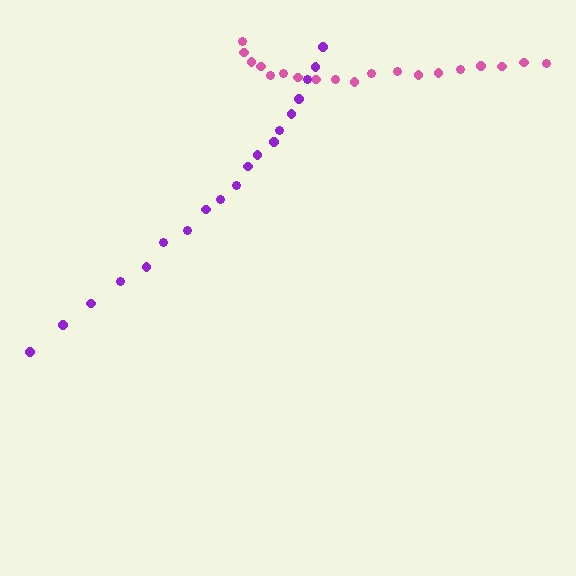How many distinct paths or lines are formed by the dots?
There are 2 distinct paths.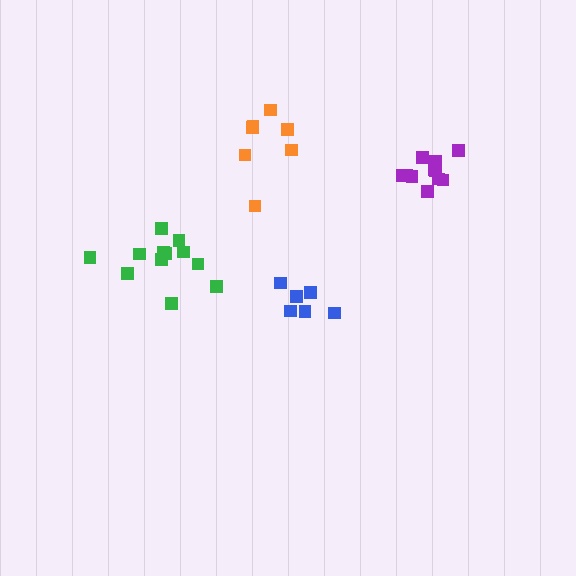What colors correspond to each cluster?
The clusters are colored: purple, blue, green, orange.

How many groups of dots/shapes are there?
There are 4 groups.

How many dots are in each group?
Group 1: 11 dots, Group 2: 6 dots, Group 3: 12 dots, Group 4: 7 dots (36 total).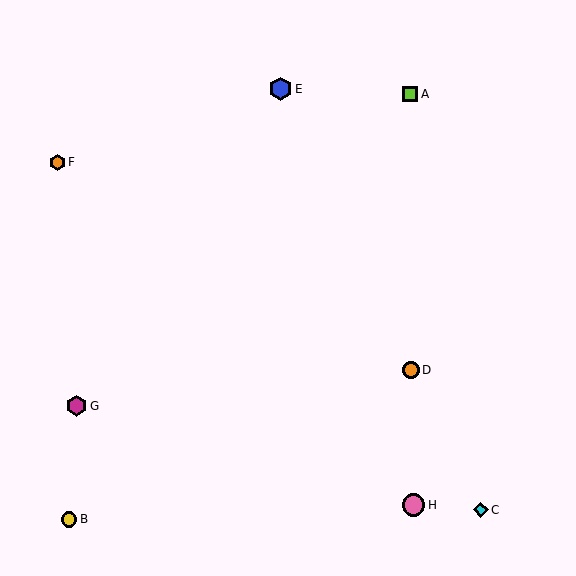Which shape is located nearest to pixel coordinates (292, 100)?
The blue hexagon (labeled E) at (281, 89) is nearest to that location.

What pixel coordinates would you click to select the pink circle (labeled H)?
Click at (413, 505) to select the pink circle H.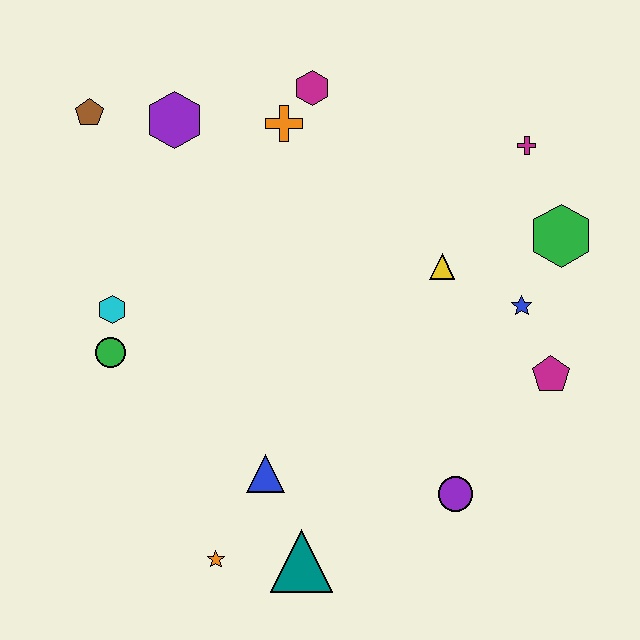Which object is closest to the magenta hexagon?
The orange cross is closest to the magenta hexagon.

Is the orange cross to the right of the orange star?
Yes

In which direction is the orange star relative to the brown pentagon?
The orange star is below the brown pentagon.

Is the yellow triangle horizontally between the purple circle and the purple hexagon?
Yes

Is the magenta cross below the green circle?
No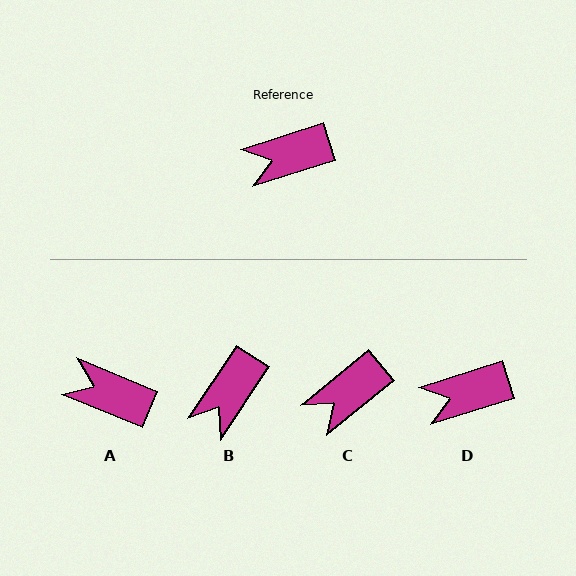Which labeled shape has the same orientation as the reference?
D.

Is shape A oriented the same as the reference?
No, it is off by about 40 degrees.